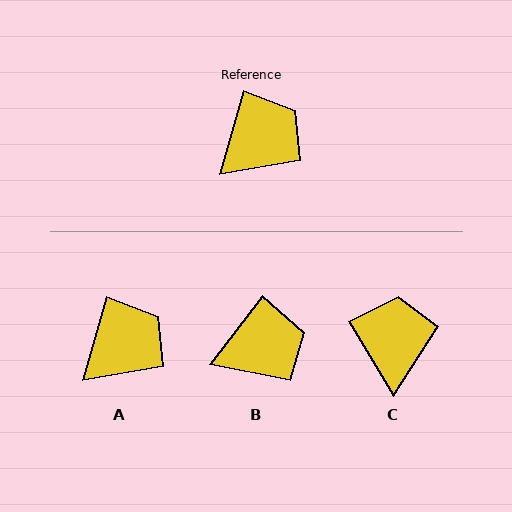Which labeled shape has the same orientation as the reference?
A.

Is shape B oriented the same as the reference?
No, it is off by about 21 degrees.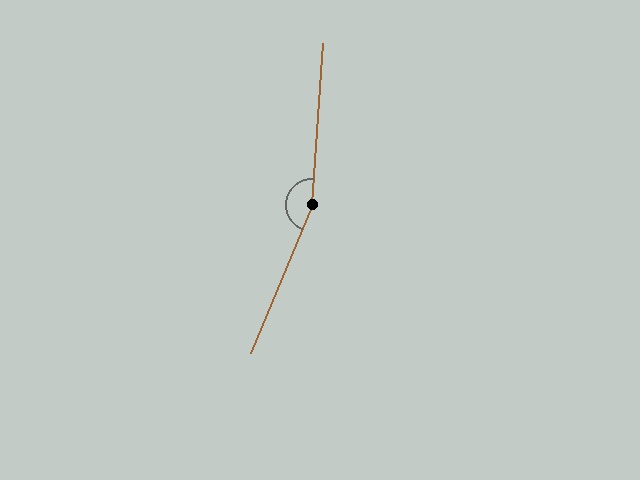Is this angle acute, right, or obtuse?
It is obtuse.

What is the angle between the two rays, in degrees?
Approximately 162 degrees.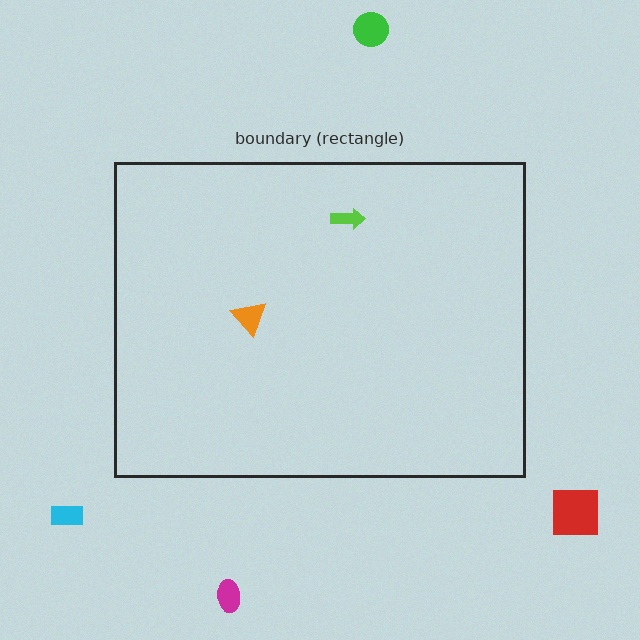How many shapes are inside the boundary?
2 inside, 4 outside.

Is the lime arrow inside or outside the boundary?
Inside.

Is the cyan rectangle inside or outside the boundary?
Outside.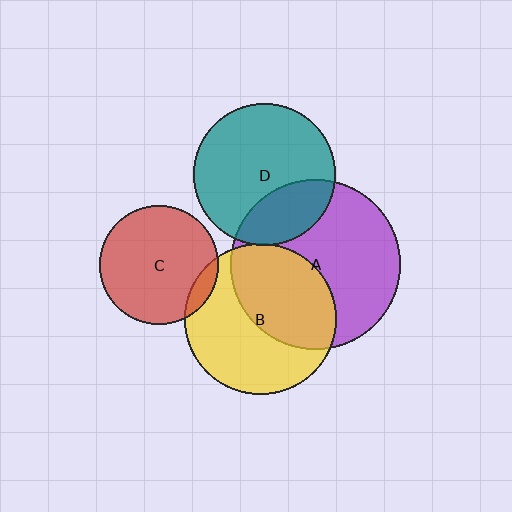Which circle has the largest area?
Circle A (purple).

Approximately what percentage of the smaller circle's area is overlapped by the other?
Approximately 5%.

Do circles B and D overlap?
Yes.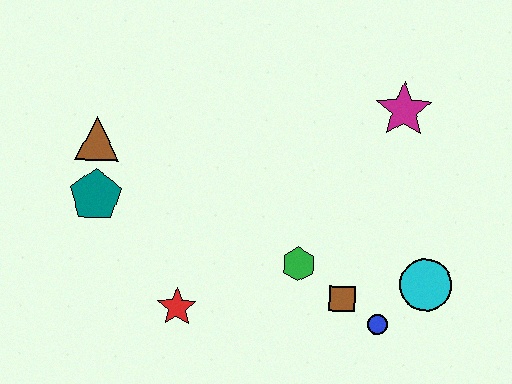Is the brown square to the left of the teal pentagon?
No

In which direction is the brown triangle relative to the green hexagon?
The brown triangle is to the left of the green hexagon.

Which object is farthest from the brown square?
The brown triangle is farthest from the brown square.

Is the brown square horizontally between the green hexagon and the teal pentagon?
No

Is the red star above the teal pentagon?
No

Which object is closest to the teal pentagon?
The brown triangle is closest to the teal pentagon.